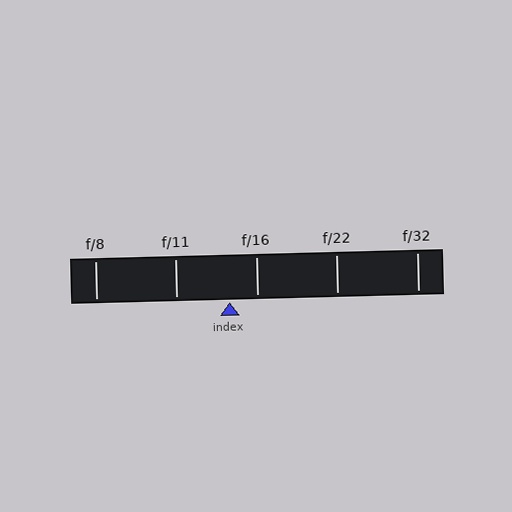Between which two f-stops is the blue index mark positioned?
The index mark is between f/11 and f/16.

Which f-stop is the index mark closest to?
The index mark is closest to f/16.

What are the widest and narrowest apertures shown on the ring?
The widest aperture shown is f/8 and the narrowest is f/32.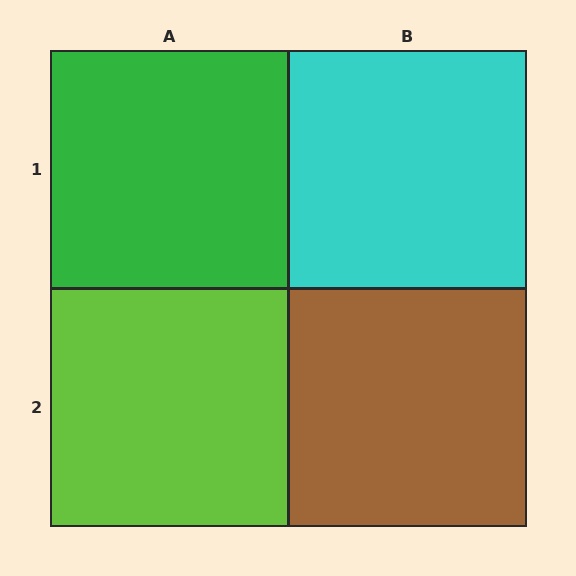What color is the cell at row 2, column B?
Brown.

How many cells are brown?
1 cell is brown.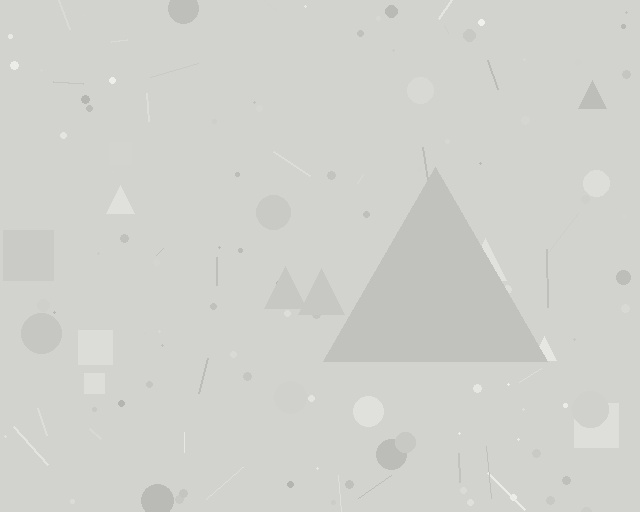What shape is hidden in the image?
A triangle is hidden in the image.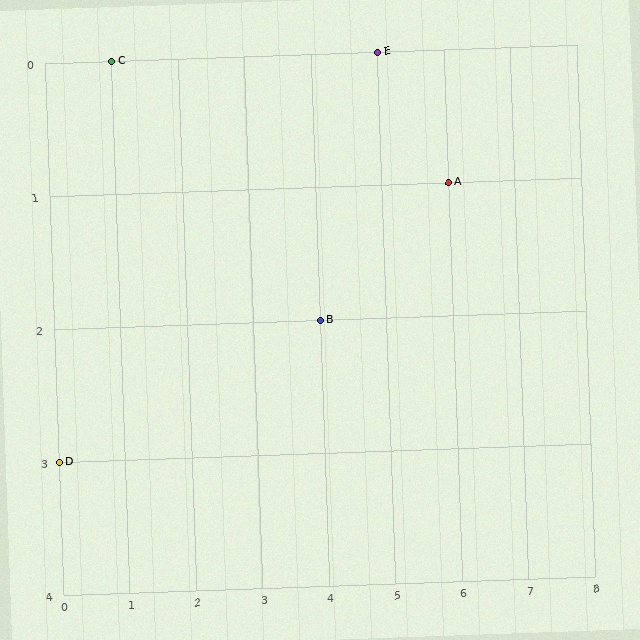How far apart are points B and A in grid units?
Points B and A are 2 columns and 1 row apart (about 2.2 grid units diagonally).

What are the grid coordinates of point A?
Point A is at grid coordinates (6, 1).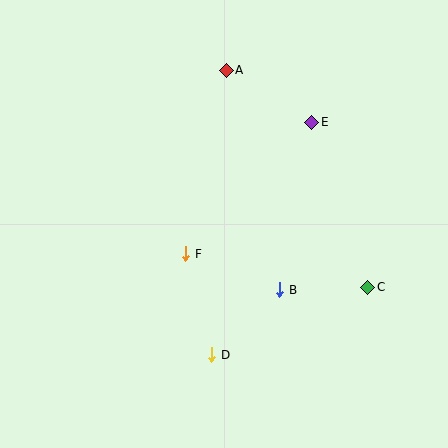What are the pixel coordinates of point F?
Point F is at (186, 254).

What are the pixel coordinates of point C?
Point C is at (368, 287).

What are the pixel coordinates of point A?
Point A is at (226, 70).